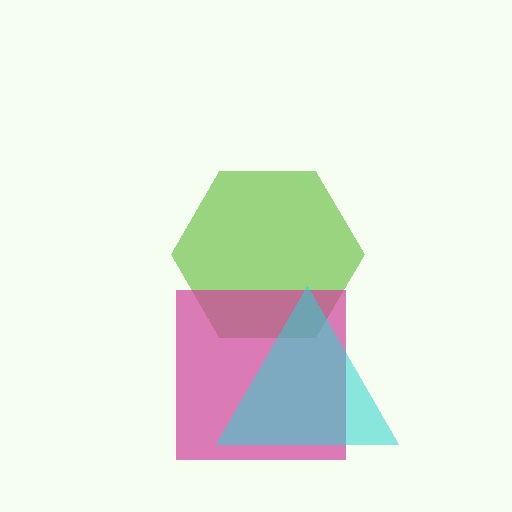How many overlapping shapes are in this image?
There are 3 overlapping shapes in the image.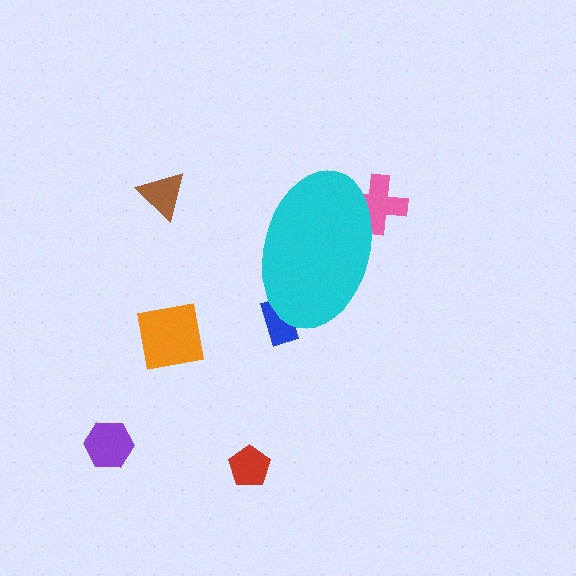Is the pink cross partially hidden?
Yes, the pink cross is partially hidden behind the cyan ellipse.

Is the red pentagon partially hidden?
No, the red pentagon is fully visible.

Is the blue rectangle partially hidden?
Yes, the blue rectangle is partially hidden behind the cyan ellipse.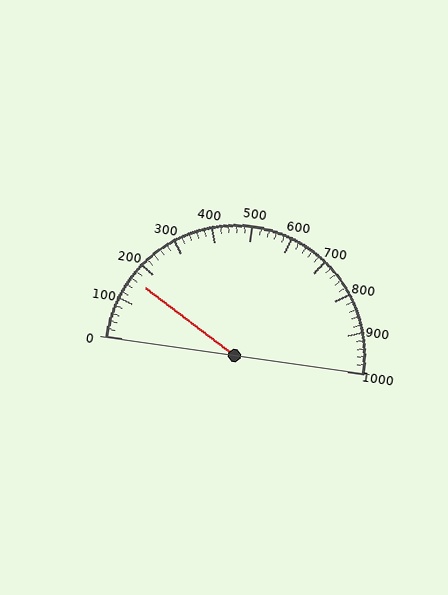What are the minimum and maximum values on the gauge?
The gauge ranges from 0 to 1000.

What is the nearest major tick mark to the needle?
The nearest major tick mark is 200.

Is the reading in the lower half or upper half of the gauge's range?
The reading is in the lower half of the range (0 to 1000).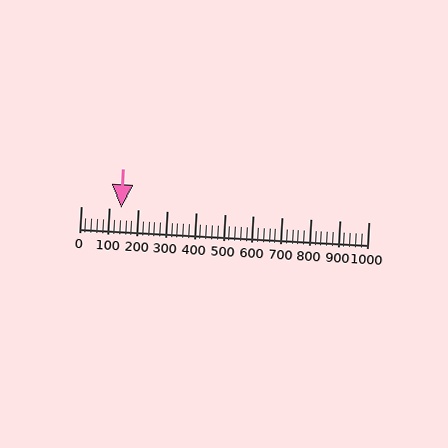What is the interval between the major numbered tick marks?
The major tick marks are spaced 100 units apart.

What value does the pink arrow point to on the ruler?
The pink arrow points to approximately 140.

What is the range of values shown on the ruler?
The ruler shows values from 0 to 1000.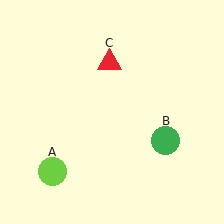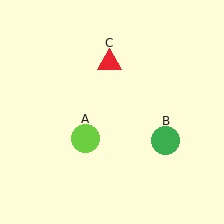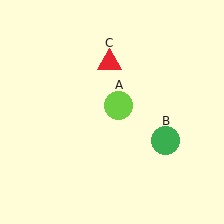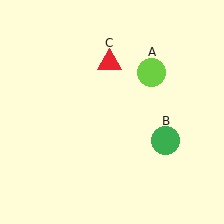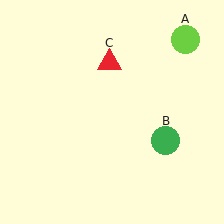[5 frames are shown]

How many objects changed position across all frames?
1 object changed position: lime circle (object A).